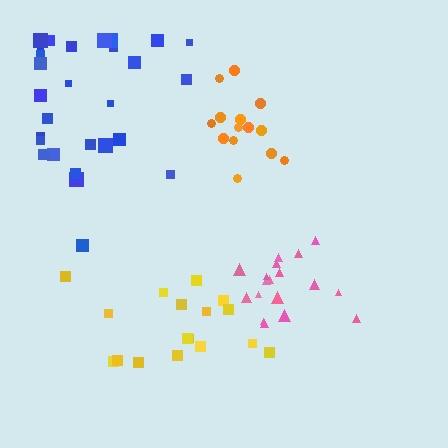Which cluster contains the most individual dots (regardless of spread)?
Blue (29).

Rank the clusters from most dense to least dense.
pink, orange, yellow, blue.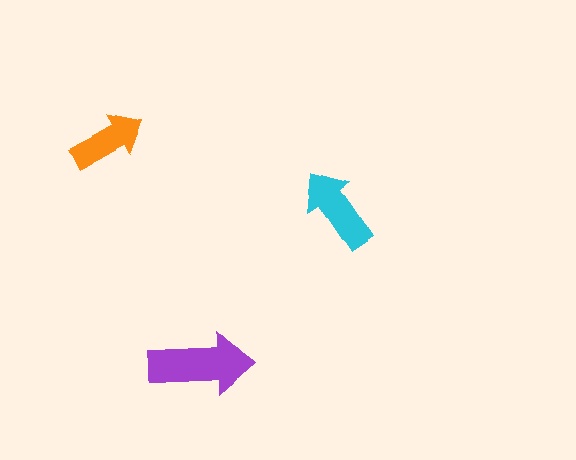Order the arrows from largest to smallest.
the purple one, the cyan one, the orange one.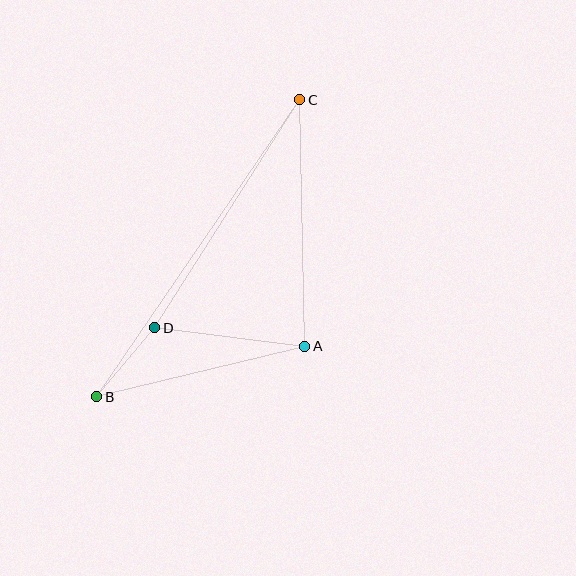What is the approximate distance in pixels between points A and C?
The distance between A and C is approximately 247 pixels.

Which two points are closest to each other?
Points B and D are closest to each other.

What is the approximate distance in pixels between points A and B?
The distance between A and B is approximately 214 pixels.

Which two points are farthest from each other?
Points B and C are farthest from each other.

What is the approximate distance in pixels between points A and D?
The distance between A and D is approximately 151 pixels.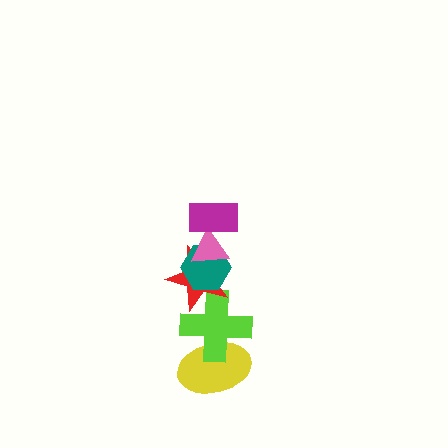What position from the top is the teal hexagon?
The teal hexagon is 3rd from the top.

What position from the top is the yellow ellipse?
The yellow ellipse is 6th from the top.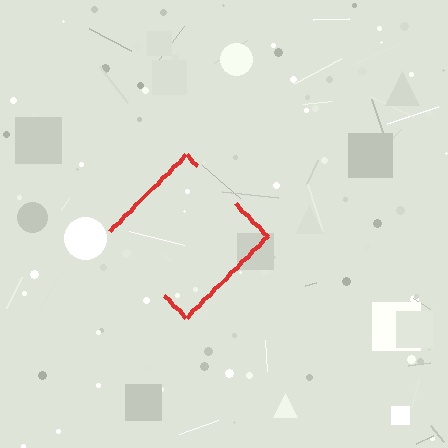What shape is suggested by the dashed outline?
The dashed outline suggests a diamond.